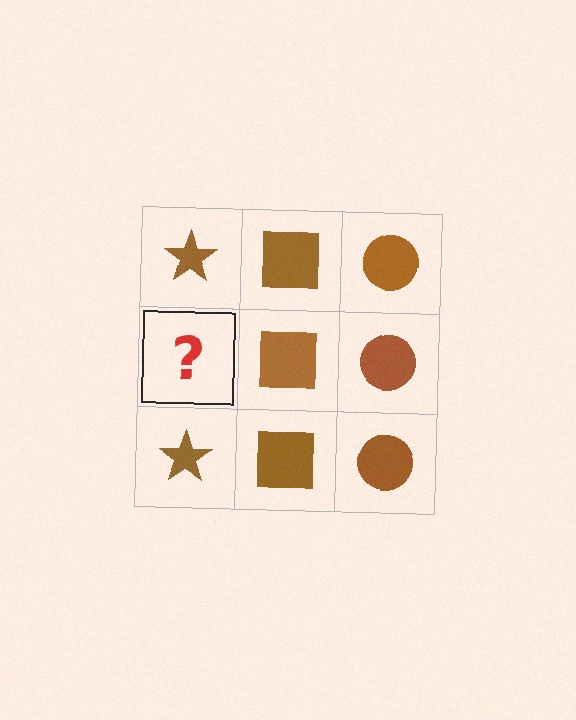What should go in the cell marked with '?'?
The missing cell should contain a brown star.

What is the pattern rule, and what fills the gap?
The rule is that each column has a consistent shape. The gap should be filled with a brown star.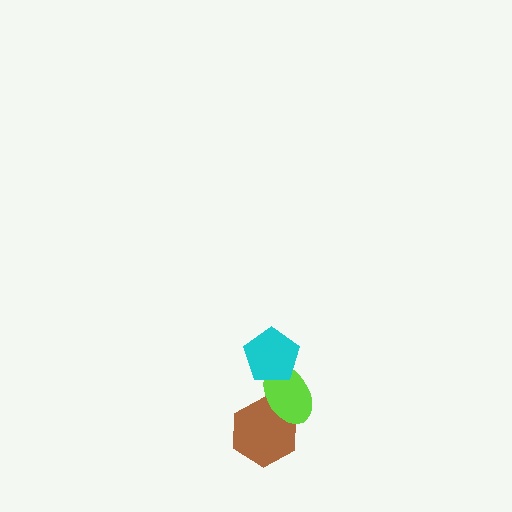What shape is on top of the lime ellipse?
The cyan pentagon is on top of the lime ellipse.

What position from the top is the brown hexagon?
The brown hexagon is 3rd from the top.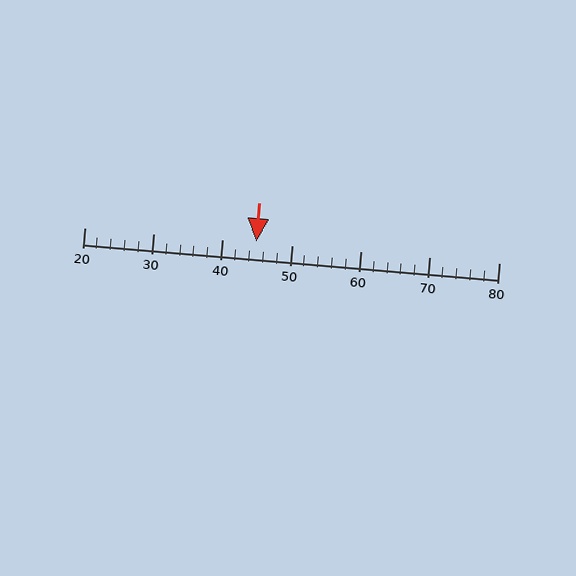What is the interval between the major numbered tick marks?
The major tick marks are spaced 10 units apart.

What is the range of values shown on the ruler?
The ruler shows values from 20 to 80.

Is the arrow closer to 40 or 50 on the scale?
The arrow is closer to 40.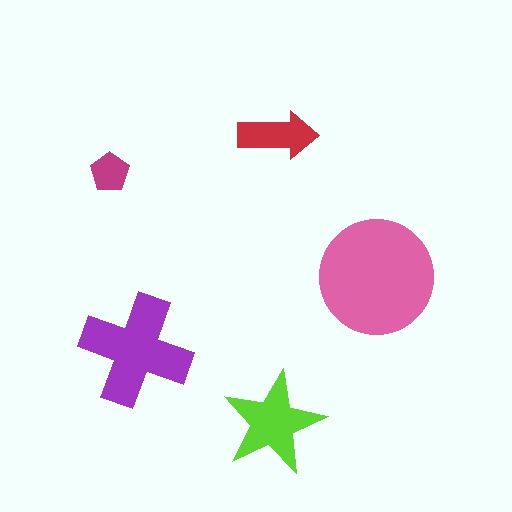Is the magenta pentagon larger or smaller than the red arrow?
Smaller.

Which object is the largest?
The pink circle.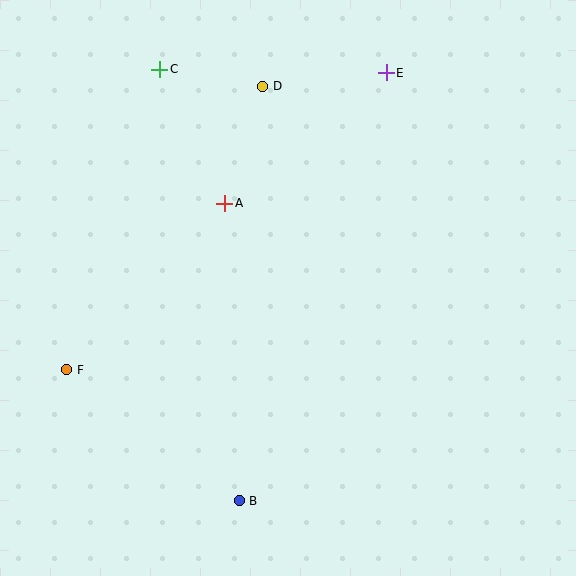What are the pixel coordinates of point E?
Point E is at (386, 73).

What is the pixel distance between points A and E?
The distance between A and E is 207 pixels.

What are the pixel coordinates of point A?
Point A is at (225, 203).